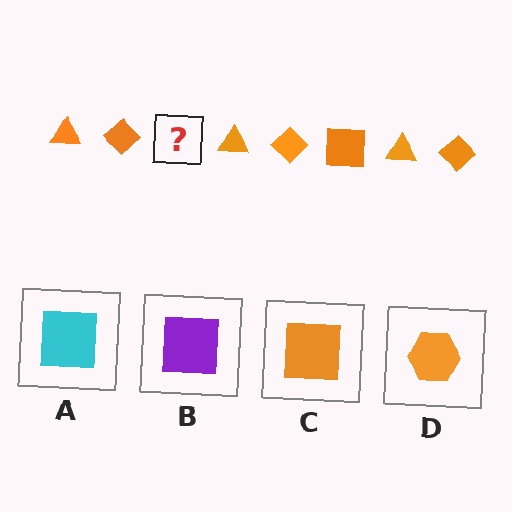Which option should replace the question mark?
Option C.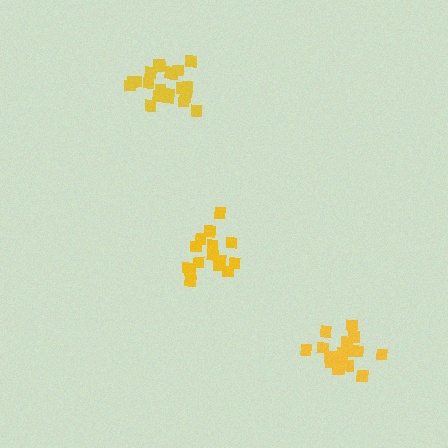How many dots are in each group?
Group 1: 21 dots, Group 2: 19 dots, Group 3: 15 dots (55 total).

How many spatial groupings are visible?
There are 3 spatial groupings.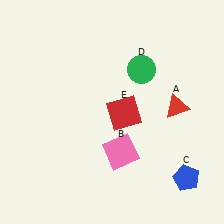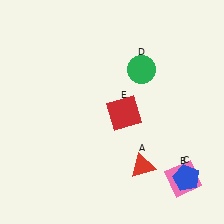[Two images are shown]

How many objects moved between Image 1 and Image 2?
2 objects moved between the two images.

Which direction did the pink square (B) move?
The pink square (B) moved right.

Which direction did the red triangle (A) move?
The red triangle (A) moved down.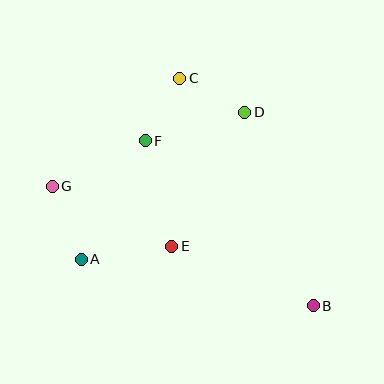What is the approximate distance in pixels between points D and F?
The distance between D and F is approximately 103 pixels.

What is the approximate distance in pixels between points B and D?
The distance between B and D is approximately 205 pixels.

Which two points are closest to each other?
Points C and F are closest to each other.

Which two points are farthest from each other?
Points B and G are farthest from each other.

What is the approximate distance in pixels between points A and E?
The distance between A and E is approximately 92 pixels.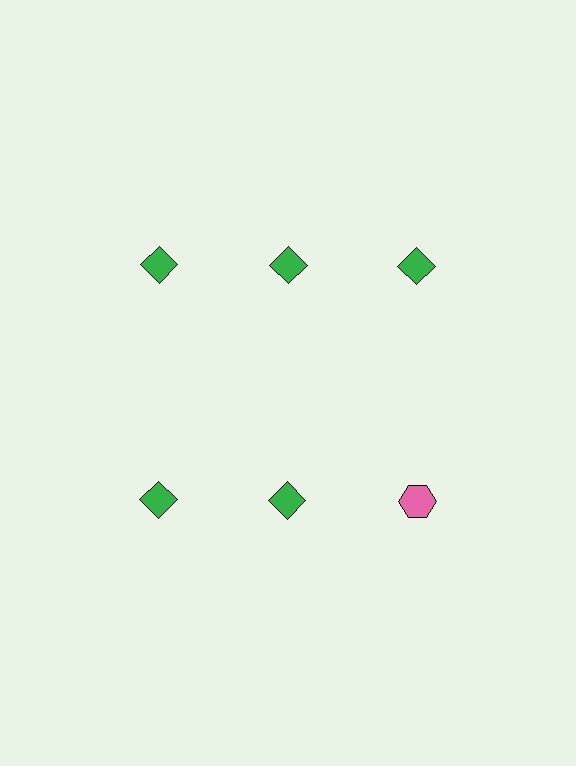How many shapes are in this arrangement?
There are 6 shapes arranged in a grid pattern.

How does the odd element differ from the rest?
It differs in both color (pink instead of green) and shape (hexagon instead of diamond).